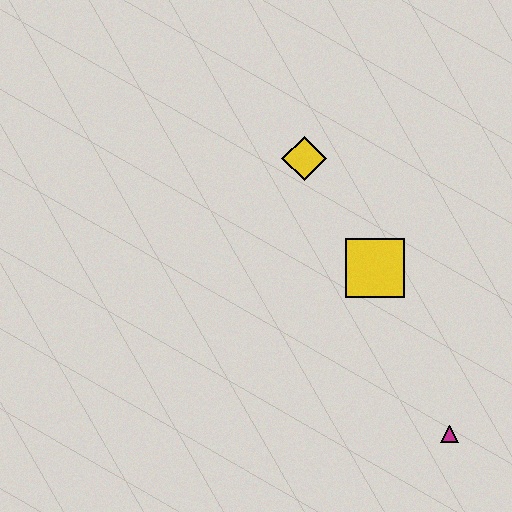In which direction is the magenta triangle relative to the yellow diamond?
The magenta triangle is below the yellow diamond.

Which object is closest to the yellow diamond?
The yellow square is closest to the yellow diamond.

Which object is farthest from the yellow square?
The magenta triangle is farthest from the yellow square.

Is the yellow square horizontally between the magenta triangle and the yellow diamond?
Yes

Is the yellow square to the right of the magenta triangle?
No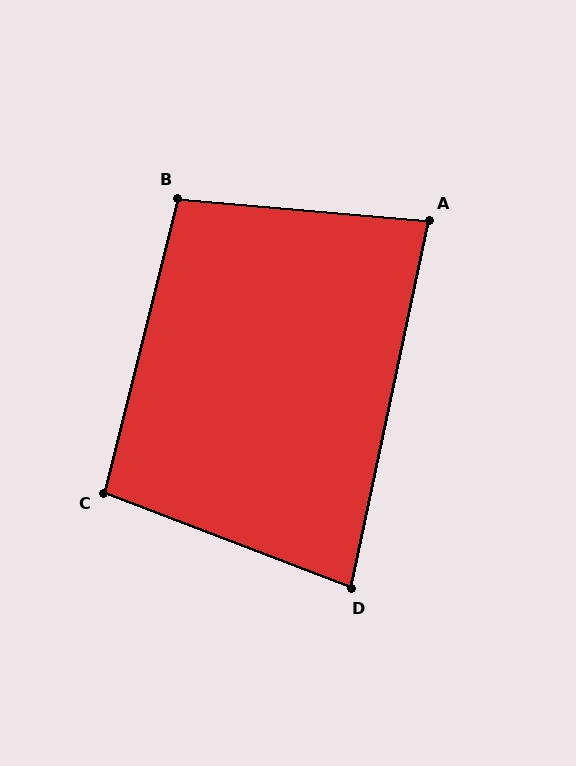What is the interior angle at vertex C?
Approximately 97 degrees (obtuse).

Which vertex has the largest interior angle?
B, at approximately 99 degrees.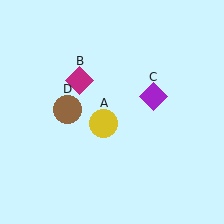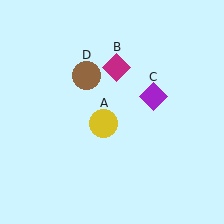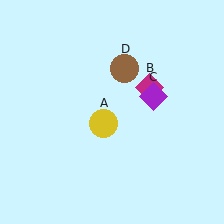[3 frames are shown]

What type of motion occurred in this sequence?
The magenta diamond (object B), brown circle (object D) rotated clockwise around the center of the scene.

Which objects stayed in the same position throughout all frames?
Yellow circle (object A) and purple diamond (object C) remained stationary.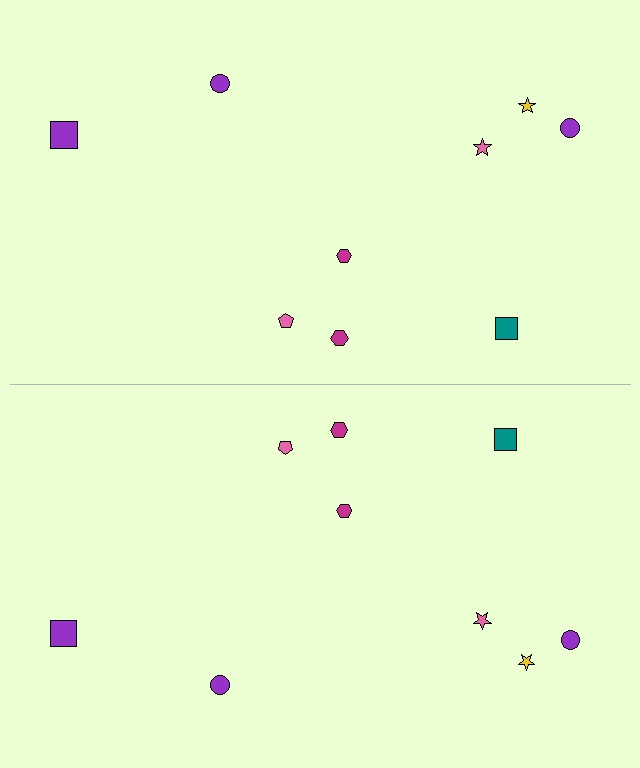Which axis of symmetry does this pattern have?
The pattern has a horizontal axis of symmetry running through the center of the image.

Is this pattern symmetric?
Yes, this pattern has bilateral (reflection) symmetry.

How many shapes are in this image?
There are 18 shapes in this image.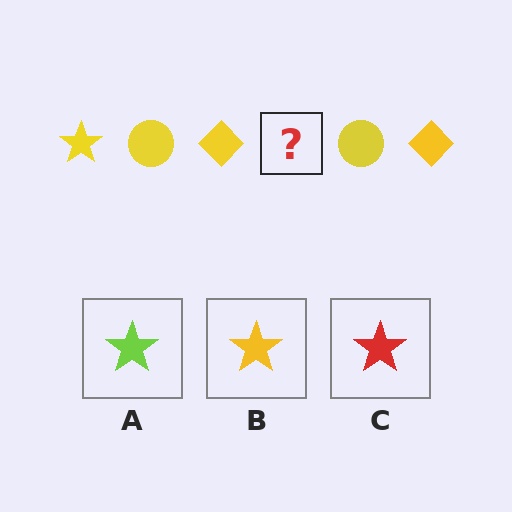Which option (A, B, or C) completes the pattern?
B.